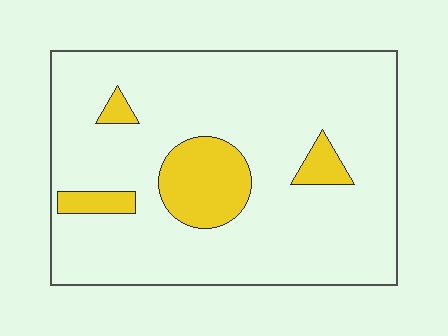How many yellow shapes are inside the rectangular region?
4.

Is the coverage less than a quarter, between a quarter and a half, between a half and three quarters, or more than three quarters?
Less than a quarter.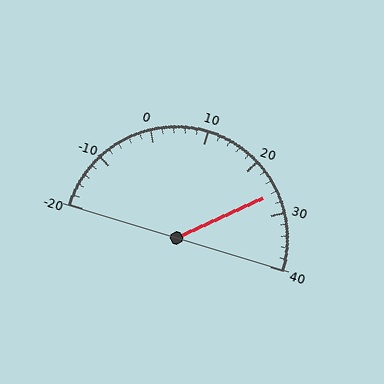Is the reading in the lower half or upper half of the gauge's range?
The reading is in the upper half of the range (-20 to 40).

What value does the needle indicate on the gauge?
The needle indicates approximately 26.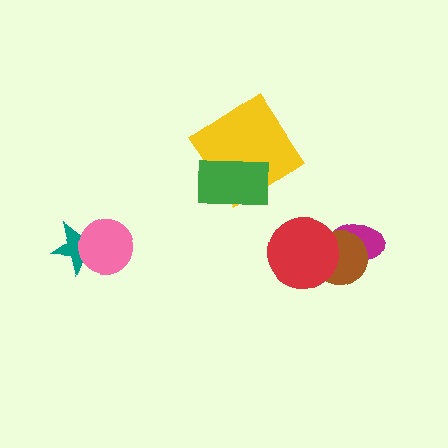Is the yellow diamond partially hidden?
Yes, it is partially covered by another shape.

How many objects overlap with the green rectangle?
1 object overlaps with the green rectangle.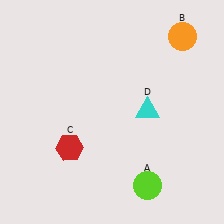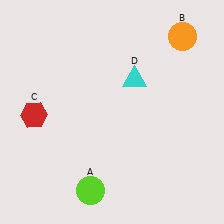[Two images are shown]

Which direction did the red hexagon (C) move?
The red hexagon (C) moved left.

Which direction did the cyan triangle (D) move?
The cyan triangle (D) moved up.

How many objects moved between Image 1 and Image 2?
3 objects moved between the two images.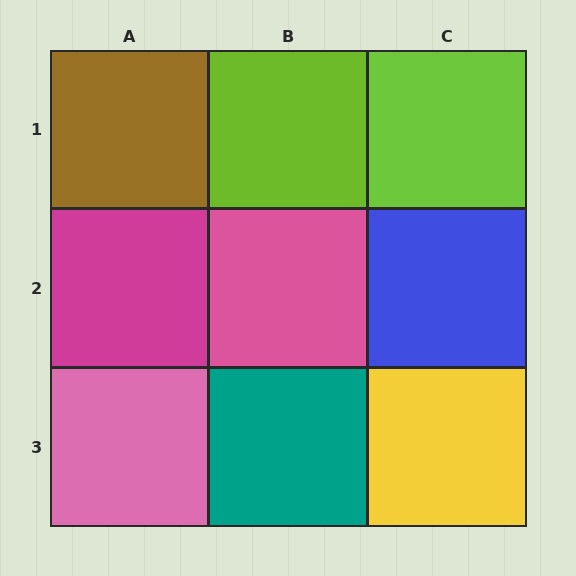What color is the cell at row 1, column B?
Lime.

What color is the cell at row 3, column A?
Pink.